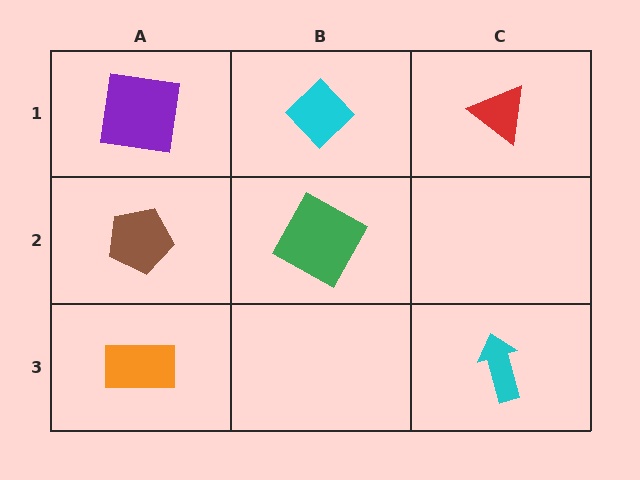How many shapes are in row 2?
2 shapes.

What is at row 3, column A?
An orange rectangle.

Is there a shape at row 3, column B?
No, that cell is empty.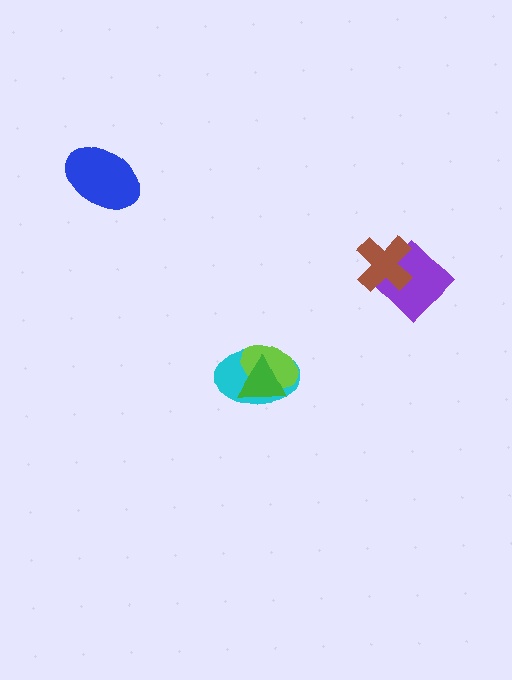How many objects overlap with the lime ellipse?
2 objects overlap with the lime ellipse.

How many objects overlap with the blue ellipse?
0 objects overlap with the blue ellipse.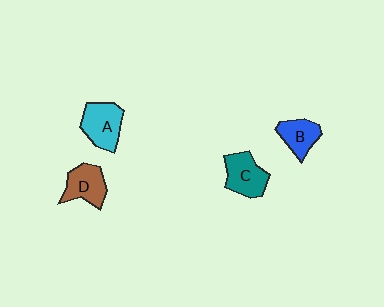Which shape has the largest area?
Shape A (cyan).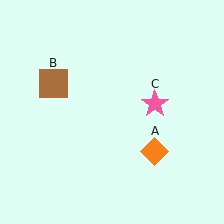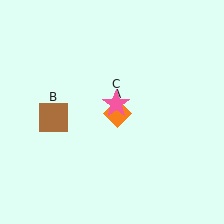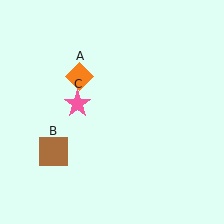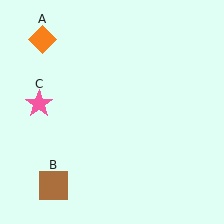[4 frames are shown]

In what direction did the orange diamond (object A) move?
The orange diamond (object A) moved up and to the left.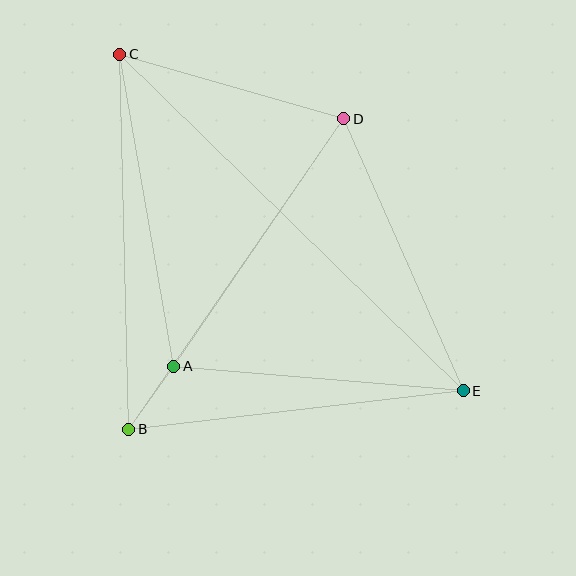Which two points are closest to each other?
Points A and B are closest to each other.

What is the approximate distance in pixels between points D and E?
The distance between D and E is approximately 297 pixels.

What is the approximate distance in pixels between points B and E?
The distance between B and E is approximately 337 pixels.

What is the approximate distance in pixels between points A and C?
The distance between A and C is approximately 317 pixels.